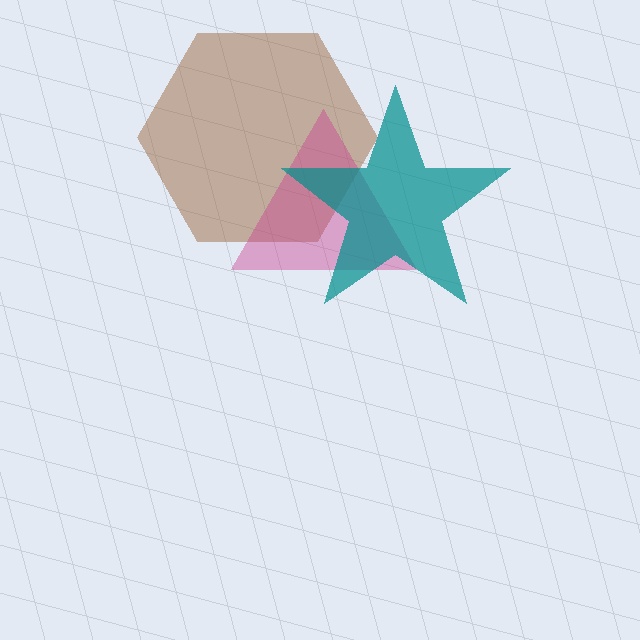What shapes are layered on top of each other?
The layered shapes are: a brown hexagon, a magenta triangle, a teal star.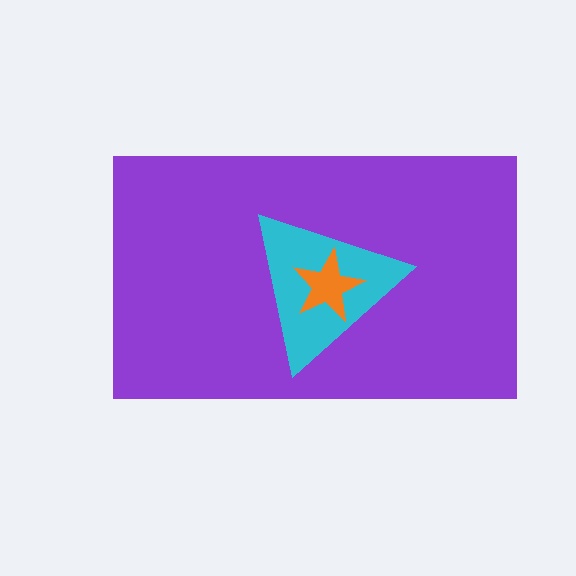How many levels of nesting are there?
3.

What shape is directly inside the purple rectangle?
The cyan triangle.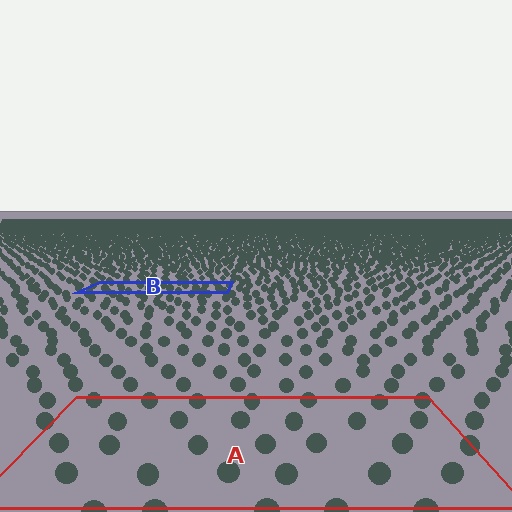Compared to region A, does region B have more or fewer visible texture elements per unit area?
Region B has more texture elements per unit area — they are packed more densely because it is farther away.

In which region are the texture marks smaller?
The texture marks are smaller in region B, because it is farther away.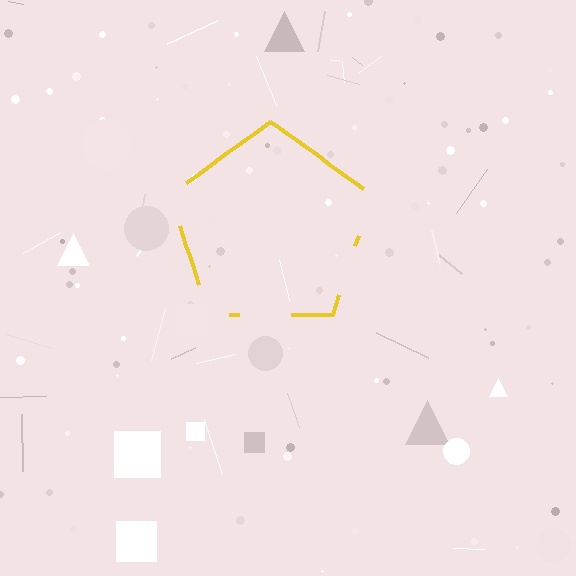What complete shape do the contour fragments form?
The contour fragments form a pentagon.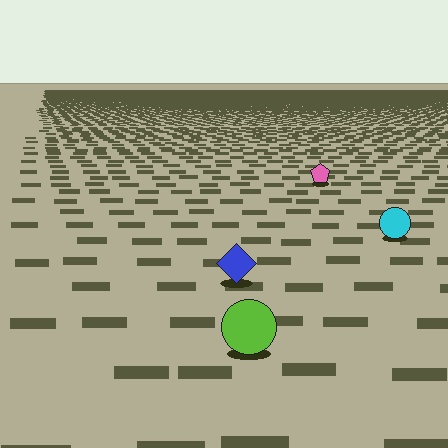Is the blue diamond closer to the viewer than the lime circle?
No. The lime circle is closer — you can tell from the texture gradient: the ground texture is coarser near it.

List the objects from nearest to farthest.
From nearest to farthest: the lime circle, the blue diamond, the cyan circle, the pink pentagon.